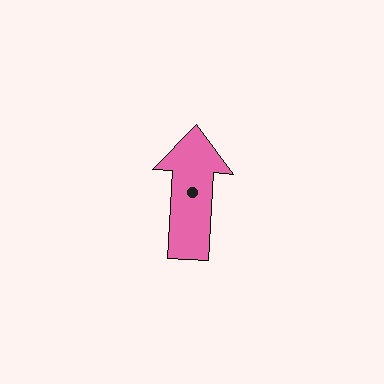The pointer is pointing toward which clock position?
Roughly 12 o'clock.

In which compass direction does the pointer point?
North.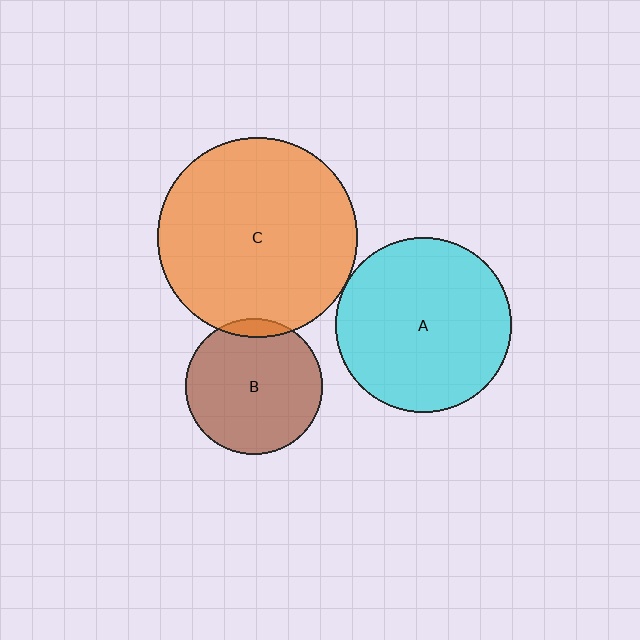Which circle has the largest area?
Circle C (orange).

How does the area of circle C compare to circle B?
Approximately 2.1 times.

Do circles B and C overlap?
Yes.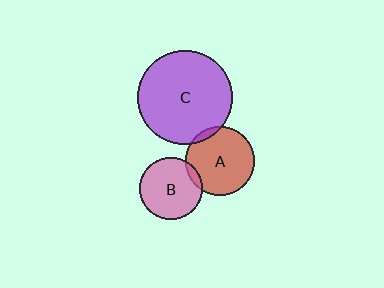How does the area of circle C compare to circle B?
Approximately 2.3 times.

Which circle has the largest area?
Circle C (purple).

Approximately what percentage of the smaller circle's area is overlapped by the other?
Approximately 5%.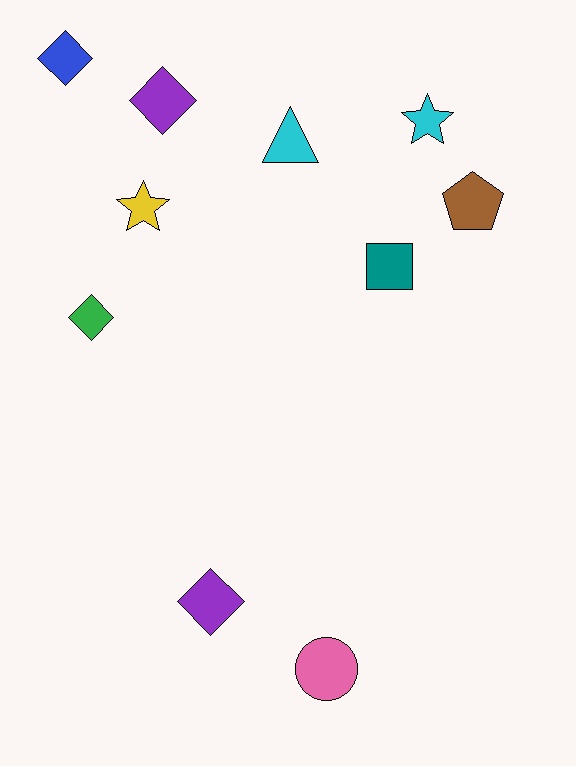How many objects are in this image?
There are 10 objects.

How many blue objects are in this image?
There is 1 blue object.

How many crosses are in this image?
There are no crosses.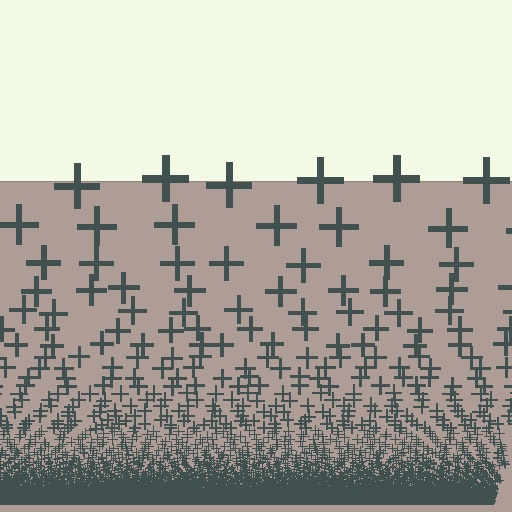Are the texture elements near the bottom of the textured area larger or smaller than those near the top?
Smaller. The gradient is inverted — elements near the bottom are smaller and denser.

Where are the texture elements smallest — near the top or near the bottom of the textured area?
Near the bottom.